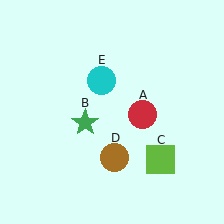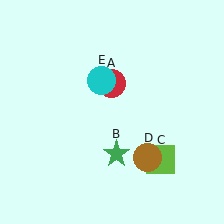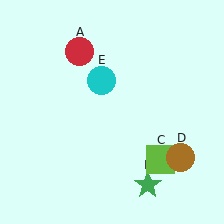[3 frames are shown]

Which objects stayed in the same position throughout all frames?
Lime square (object C) and cyan circle (object E) remained stationary.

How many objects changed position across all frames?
3 objects changed position: red circle (object A), green star (object B), brown circle (object D).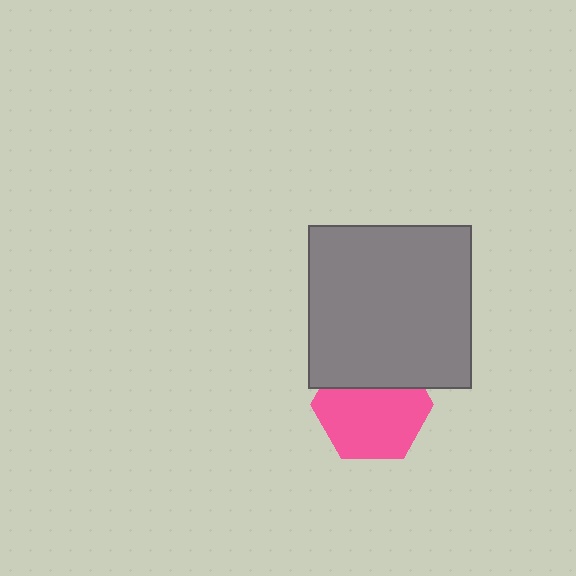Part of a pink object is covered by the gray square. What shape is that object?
It is a hexagon.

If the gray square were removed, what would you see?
You would see the complete pink hexagon.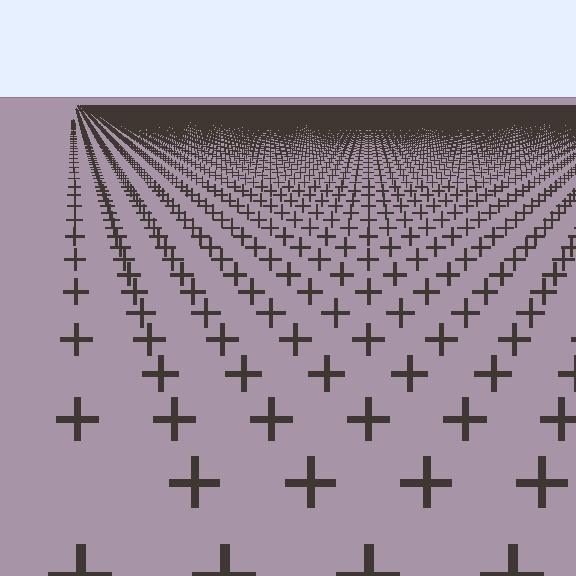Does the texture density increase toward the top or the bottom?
Density increases toward the top.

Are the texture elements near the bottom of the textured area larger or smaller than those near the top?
Larger. Near the bottom, elements are closer to the viewer and appear at a bigger on-screen size.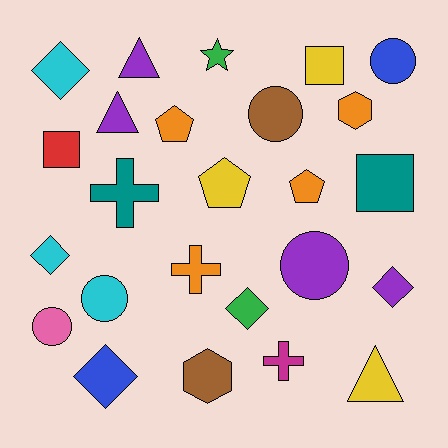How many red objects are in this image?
There is 1 red object.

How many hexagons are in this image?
There are 2 hexagons.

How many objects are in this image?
There are 25 objects.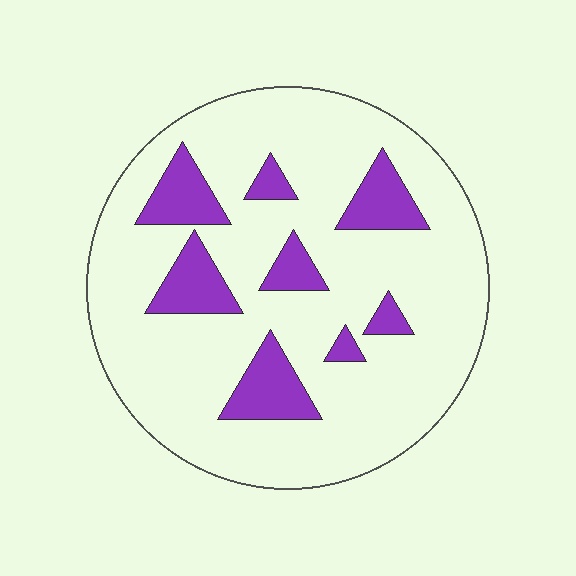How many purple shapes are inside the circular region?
8.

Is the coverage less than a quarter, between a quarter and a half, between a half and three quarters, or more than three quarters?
Less than a quarter.